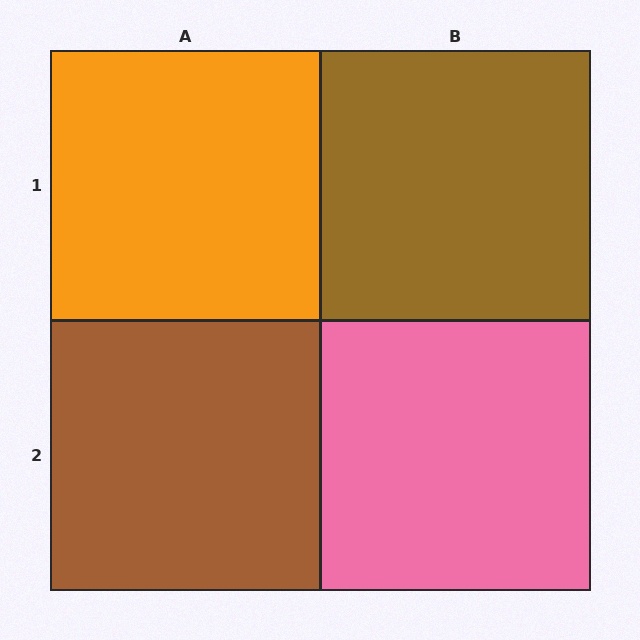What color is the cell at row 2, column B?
Pink.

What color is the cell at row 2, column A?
Brown.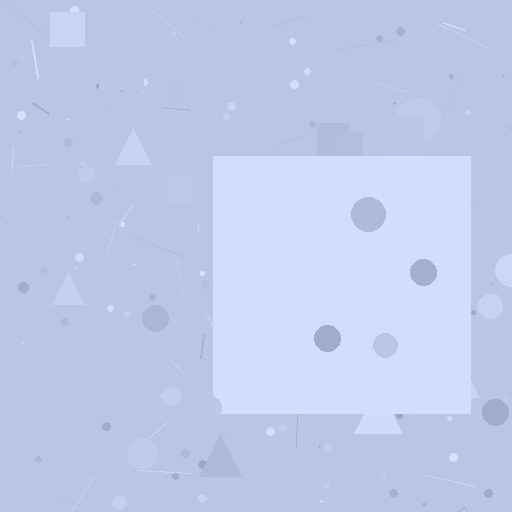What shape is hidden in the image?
A square is hidden in the image.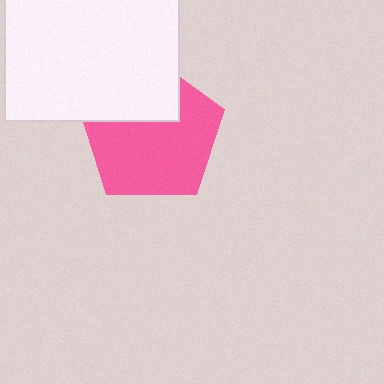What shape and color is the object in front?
The object in front is a white square.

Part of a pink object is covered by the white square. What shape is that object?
It is a pentagon.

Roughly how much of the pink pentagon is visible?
Most of it is visible (roughly 69%).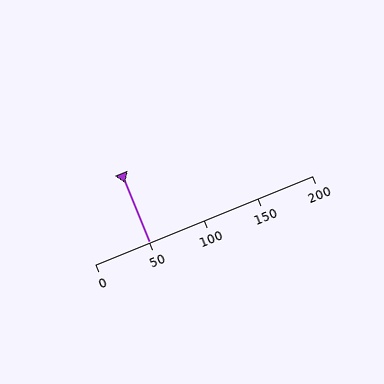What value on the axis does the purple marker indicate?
The marker indicates approximately 50.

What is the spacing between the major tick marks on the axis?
The major ticks are spaced 50 apart.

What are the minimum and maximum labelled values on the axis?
The axis runs from 0 to 200.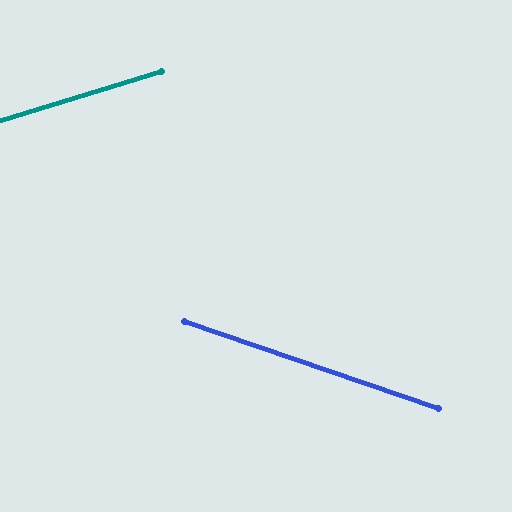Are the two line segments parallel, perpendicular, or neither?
Neither parallel nor perpendicular — they differ by about 36°.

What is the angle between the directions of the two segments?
Approximately 36 degrees.